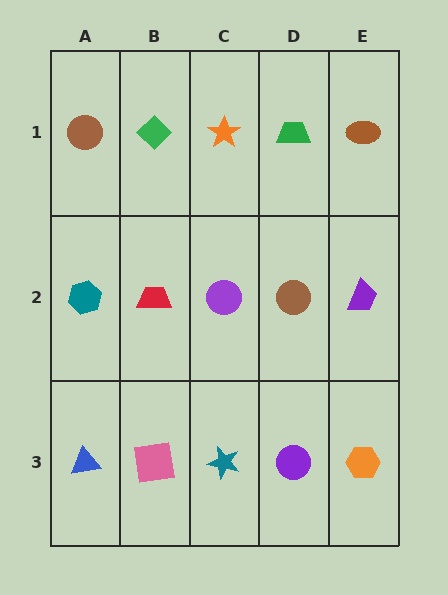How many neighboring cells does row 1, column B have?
3.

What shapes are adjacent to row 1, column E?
A purple trapezoid (row 2, column E), a green trapezoid (row 1, column D).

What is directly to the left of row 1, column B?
A brown circle.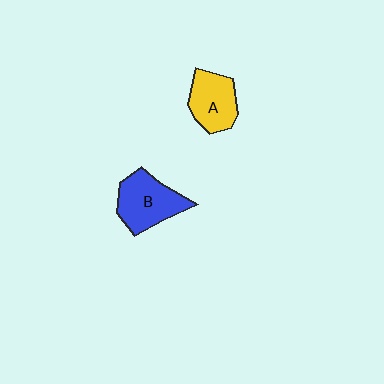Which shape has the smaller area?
Shape A (yellow).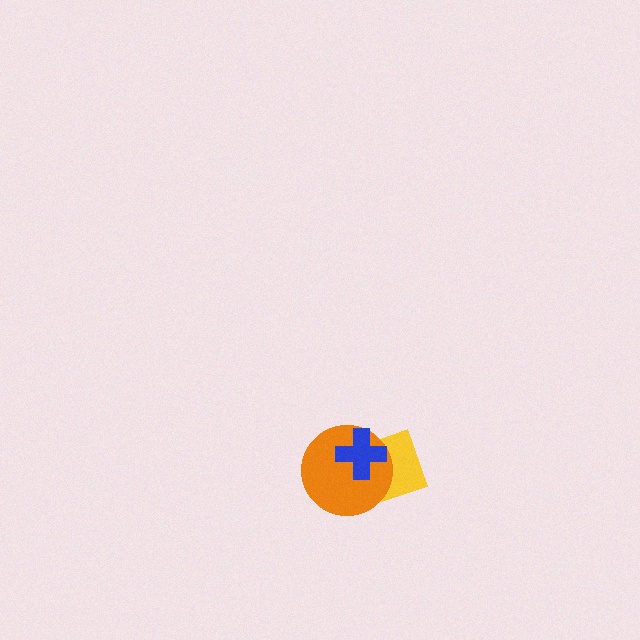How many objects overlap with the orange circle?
2 objects overlap with the orange circle.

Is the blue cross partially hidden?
No, no other shape covers it.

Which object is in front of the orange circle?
The blue cross is in front of the orange circle.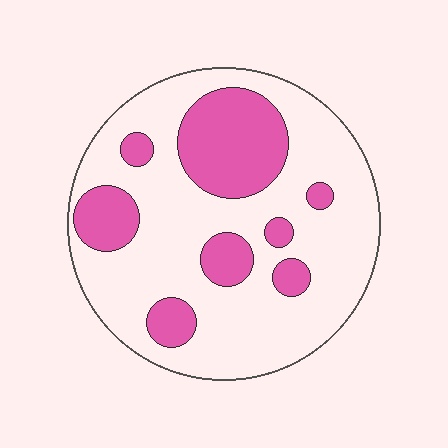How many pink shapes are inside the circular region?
8.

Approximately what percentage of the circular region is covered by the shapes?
Approximately 25%.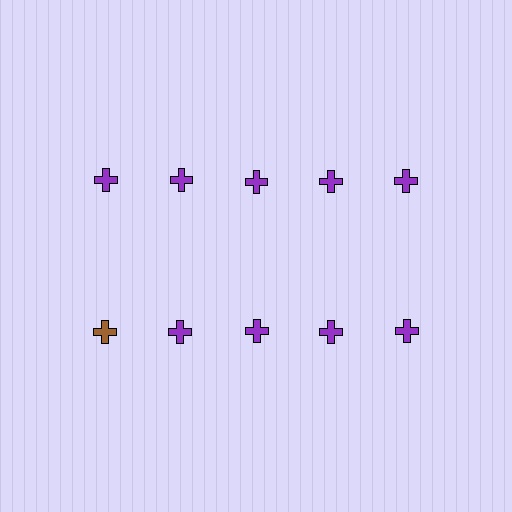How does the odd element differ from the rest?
It has a different color: brown instead of purple.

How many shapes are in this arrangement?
There are 10 shapes arranged in a grid pattern.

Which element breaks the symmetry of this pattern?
The brown cross in the second row, leftmost column breaks the symmetry. All other shapes are purple crosses.